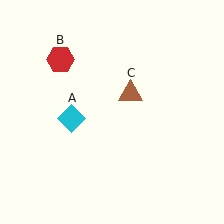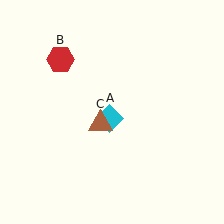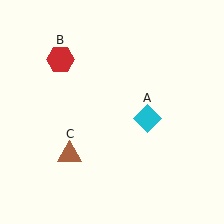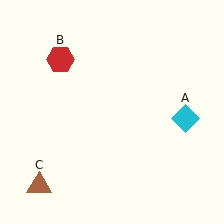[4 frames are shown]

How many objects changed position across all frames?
2 objects changed position: cyan diamond (object A), brown triangle (object C).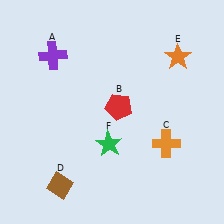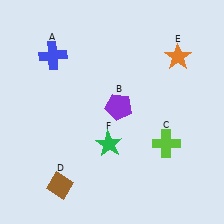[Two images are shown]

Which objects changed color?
A changed from purple to blue. B changed from red to purple. C changed from orange to lime.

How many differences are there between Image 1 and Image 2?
There are 3 differences between the two images.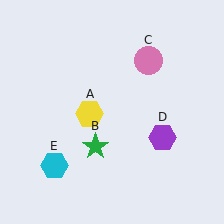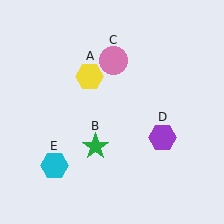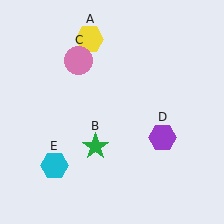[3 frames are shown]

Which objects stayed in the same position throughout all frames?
Green star (object B) and purple hexagon (object D) and cyan hexagon (object E) remained stationary.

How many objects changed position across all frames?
2 objects changed position: yellow hexagon (object A), pink circle (object C).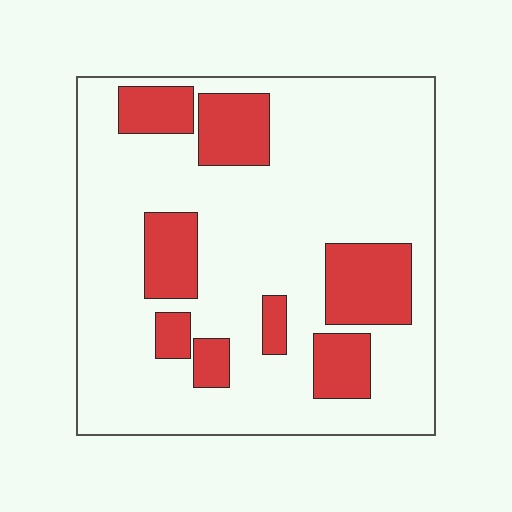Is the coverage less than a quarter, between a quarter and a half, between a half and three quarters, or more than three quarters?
Less than a quarter.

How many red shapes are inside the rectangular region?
8.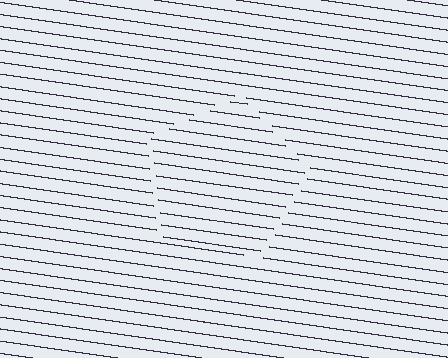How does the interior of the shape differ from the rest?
The interior of the shape contains the same grating, shifted by half a period — the contour is defined by the phase discontinuity where line-ends from the inner and outer gratings abut.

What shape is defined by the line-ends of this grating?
An illusory pentagon. The interior of the shape contains the same grating, shifted by half a period — the contour is defined by the phase discontinuity where line-ends from the inner and outer gratings abut.